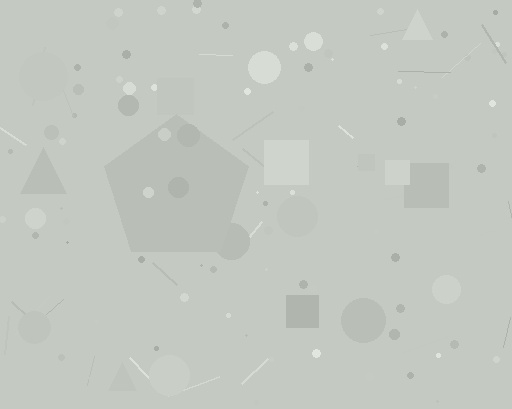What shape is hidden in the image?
A pentagon is hidden in the image.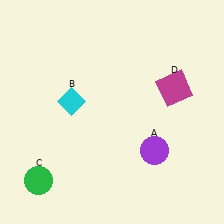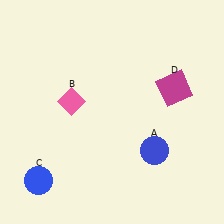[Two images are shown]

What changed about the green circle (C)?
In Image 1, C is green. In Image 2, it changed to blue.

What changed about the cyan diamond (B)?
In Image 1, B is cyan. In Image 2, it changed to pink.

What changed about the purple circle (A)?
In Image 1, A is purple. In Image 2, it changed to blue.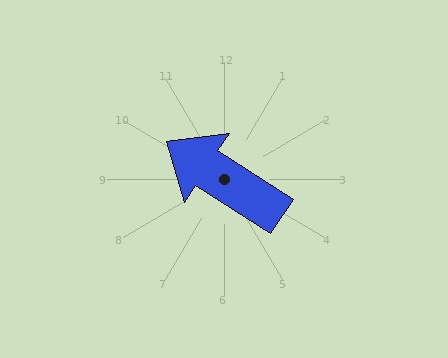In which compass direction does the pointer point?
Northwest.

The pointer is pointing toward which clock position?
Roughly 10 o'clock.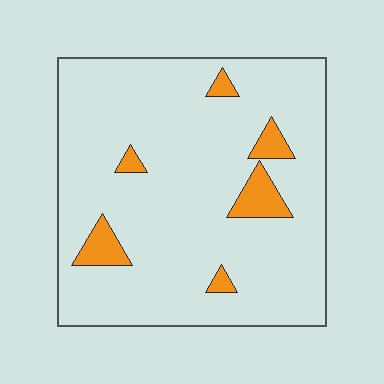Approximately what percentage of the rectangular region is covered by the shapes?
Approximately 10%.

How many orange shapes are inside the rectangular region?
6.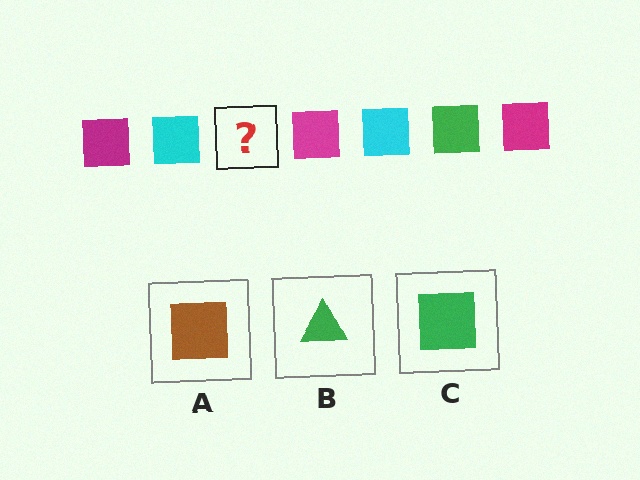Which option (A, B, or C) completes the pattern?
C.